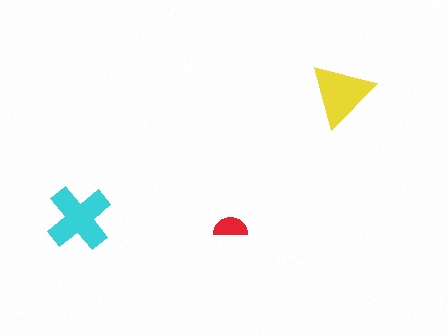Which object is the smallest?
The red semicircle.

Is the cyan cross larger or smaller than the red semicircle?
Larger.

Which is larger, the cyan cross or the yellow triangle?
The cyan cross.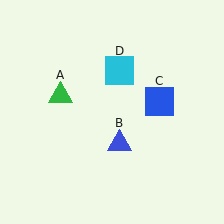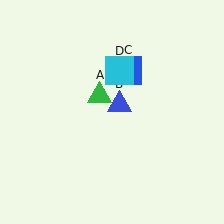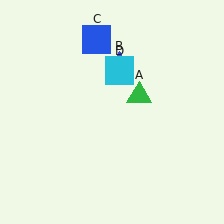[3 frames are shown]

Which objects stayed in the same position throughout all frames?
Cyan square (object D) remained stationary.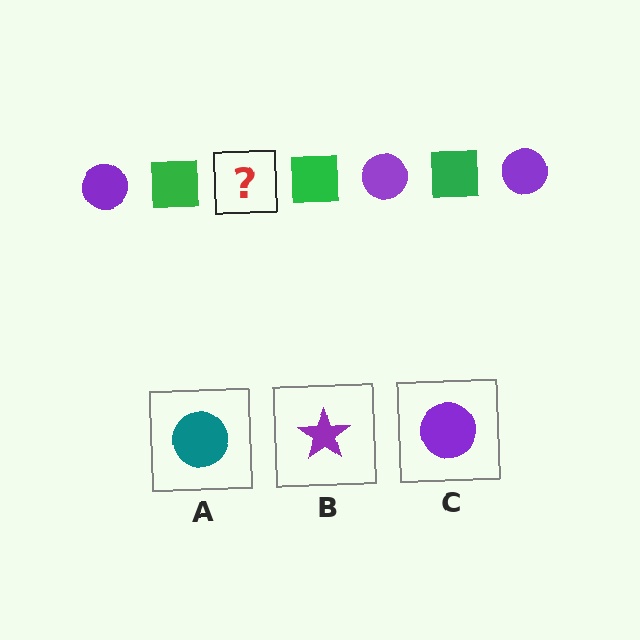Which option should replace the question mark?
Option C.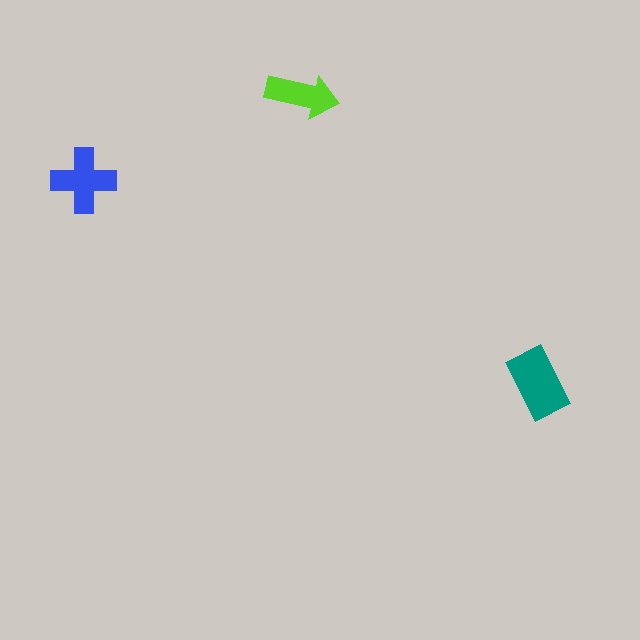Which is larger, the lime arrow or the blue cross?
The blue cross.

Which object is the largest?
The teal rectangle.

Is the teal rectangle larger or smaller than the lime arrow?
Larger.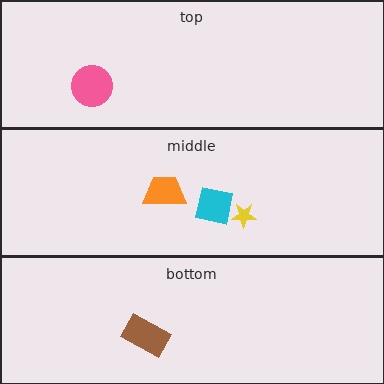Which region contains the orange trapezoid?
The middle region.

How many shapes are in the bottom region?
1.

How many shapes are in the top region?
1.